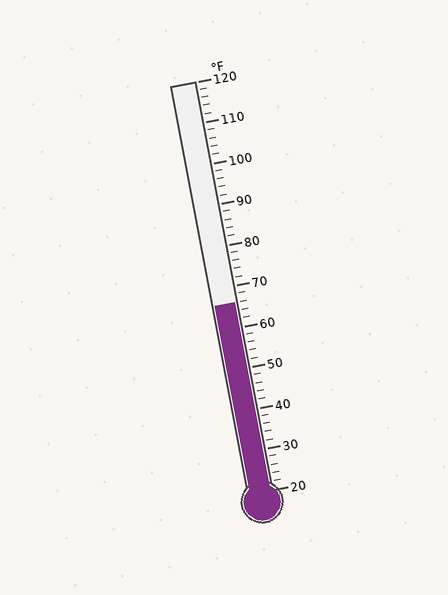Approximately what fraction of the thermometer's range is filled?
The thermometer is filled to approximately 45% of its range.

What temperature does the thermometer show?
The thermometer shows approximately 66°F.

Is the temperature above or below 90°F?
The temperature is below 90°F.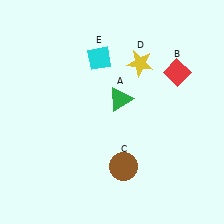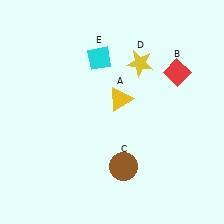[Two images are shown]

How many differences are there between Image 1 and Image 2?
There is 1 difference between the two images.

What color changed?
The triangle (A) changed from green in Image 1 to yellow in Image 2.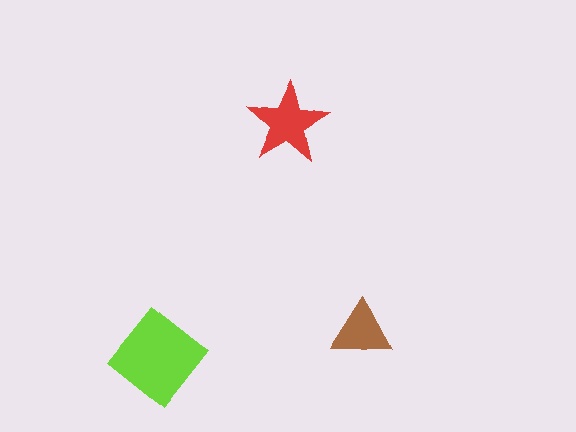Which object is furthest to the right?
The brown triangle is rightmost.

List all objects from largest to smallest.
The lime diamond, the red star, the brown triangle.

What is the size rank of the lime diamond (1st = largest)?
1st.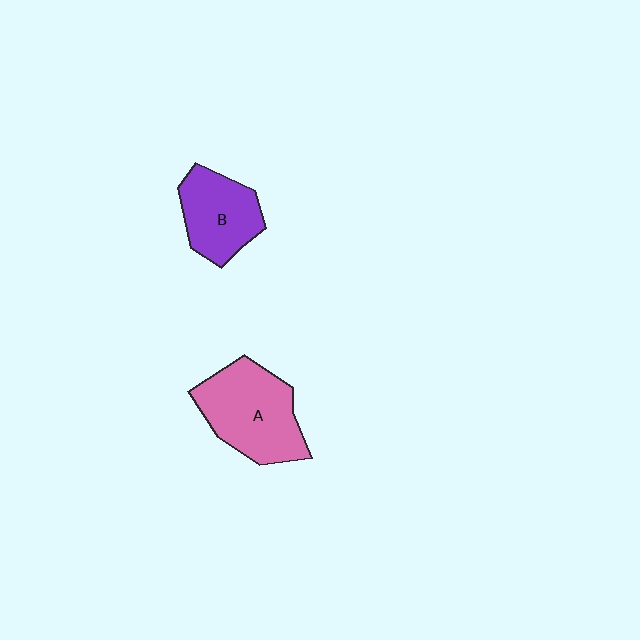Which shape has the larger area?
Shape A (pink).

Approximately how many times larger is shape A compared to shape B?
Approximately 1.4 times.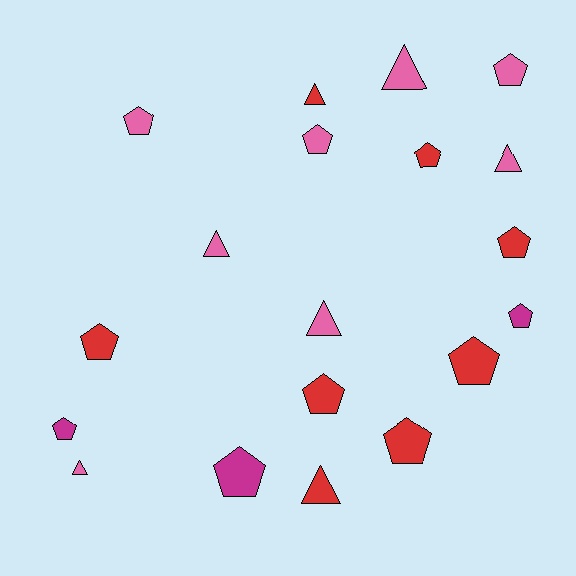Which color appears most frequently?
Red, with 8 objects.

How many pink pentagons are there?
There are 3 pink pentagons.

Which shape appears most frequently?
Pentagon, with 12 objects.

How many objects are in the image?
There are 19 objects.